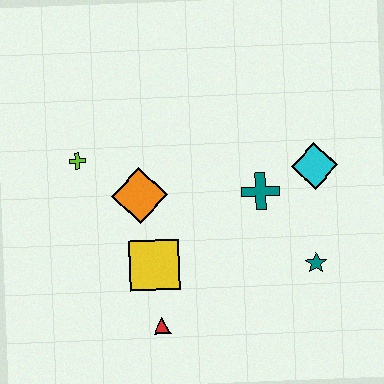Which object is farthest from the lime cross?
The teal star is farthest from the lime cross.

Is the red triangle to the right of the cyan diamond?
No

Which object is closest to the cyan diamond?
The teal cross is closest to the cyan diamond.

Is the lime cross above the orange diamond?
Yes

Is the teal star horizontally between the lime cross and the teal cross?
No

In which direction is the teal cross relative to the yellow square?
The teal cross is to the right of the yellow square.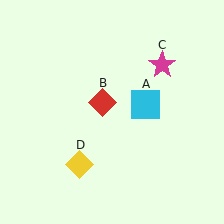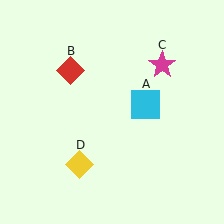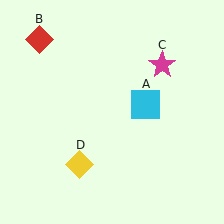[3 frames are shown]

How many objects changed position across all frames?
1 object changed position: red diamond (object B).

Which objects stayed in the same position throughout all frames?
Cyan square (object A) and magenta star (object C) and yellow diamond (object D) remained stationary.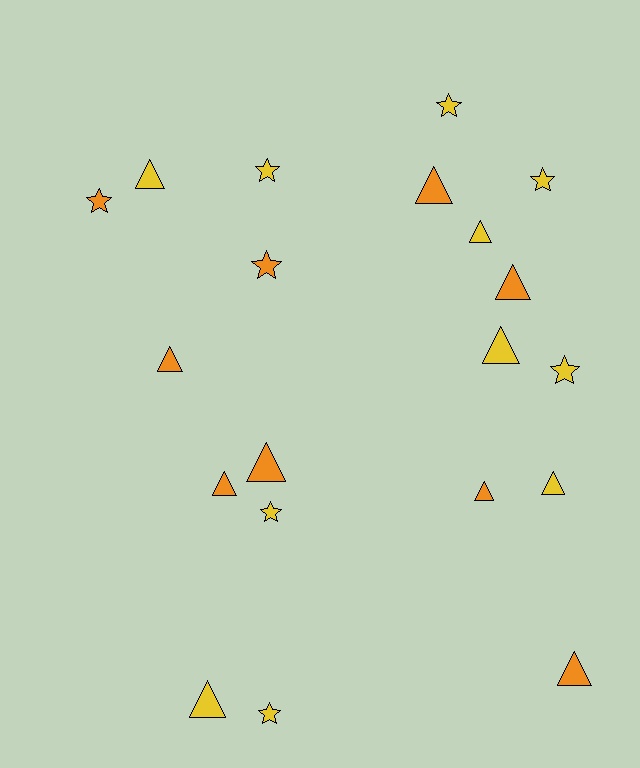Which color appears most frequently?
Yellow, with 11 objects.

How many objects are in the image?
There are 20 objects.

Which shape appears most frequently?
Triangle, with 12 objects.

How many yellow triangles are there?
There are 5 yellow triangles.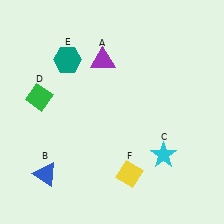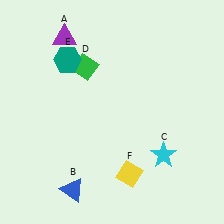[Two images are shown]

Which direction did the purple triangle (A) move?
The purple triangle (A) moved left.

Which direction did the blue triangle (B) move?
The blue triangle (B) moved right.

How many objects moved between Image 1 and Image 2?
3 objects moved between the two images.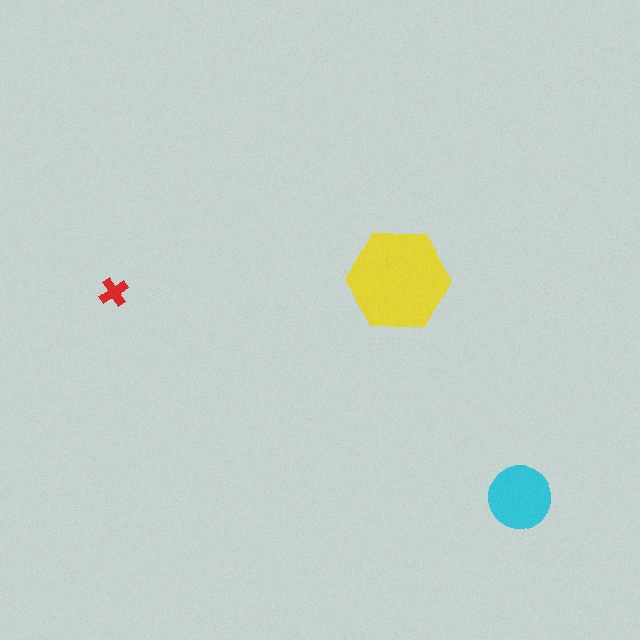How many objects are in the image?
There are 3 objects in the image.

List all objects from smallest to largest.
The red cross, the cyan circle, the yellow hexagon.